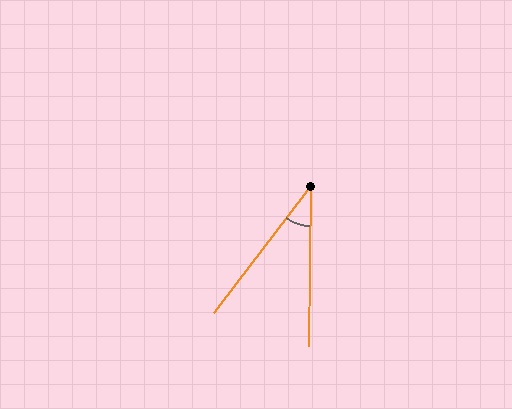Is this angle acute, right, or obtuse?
It is acute.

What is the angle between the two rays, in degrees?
Approximately 37 degrees.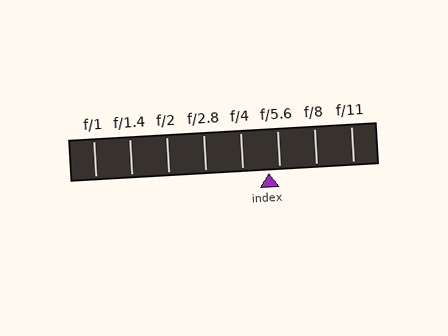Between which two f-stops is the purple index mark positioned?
The index mark is between f/4 and f/5.6.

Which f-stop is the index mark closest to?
The index mark is closest to f/5.6.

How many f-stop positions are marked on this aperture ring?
There are 8 f-stop positions marked.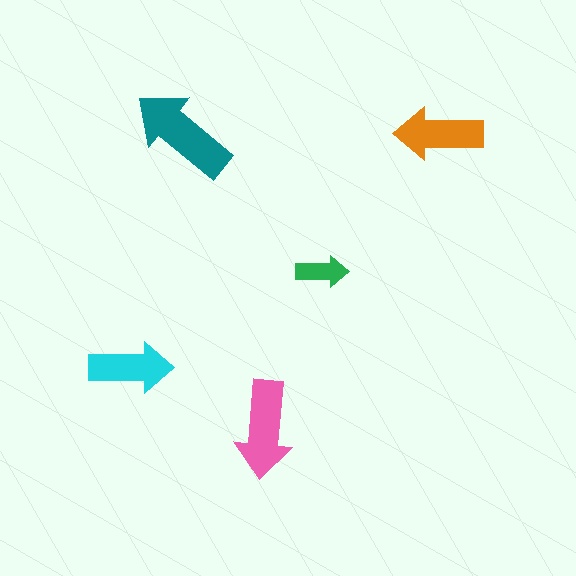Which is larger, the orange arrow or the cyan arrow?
The orange one.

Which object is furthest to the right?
The orange arrow is rightmost.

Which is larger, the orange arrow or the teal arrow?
The teal one.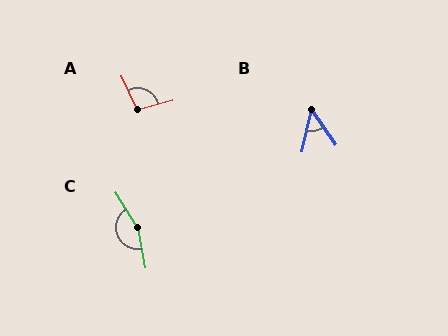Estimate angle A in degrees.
Approximately 99 degrees.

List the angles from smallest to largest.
B (47°), A (99°), C (158°).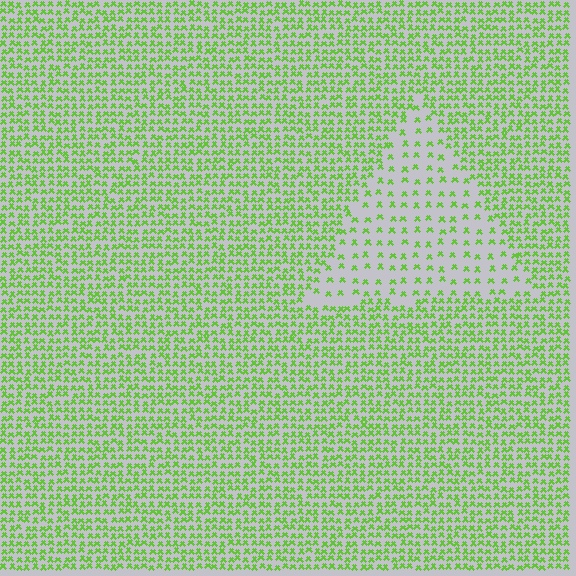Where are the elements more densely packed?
The elements are more densely packed outside the triangle boundary.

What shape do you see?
I see a triangle.